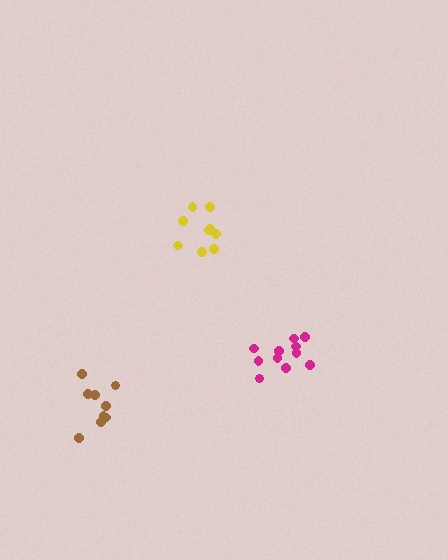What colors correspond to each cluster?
The clusters are colored: brown, yellow, magenta.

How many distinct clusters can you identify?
There are 3 distinct clusters.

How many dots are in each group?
Group 1: 9 dots, Group 2: 9 dots, Group 3: 11 dots (29 total).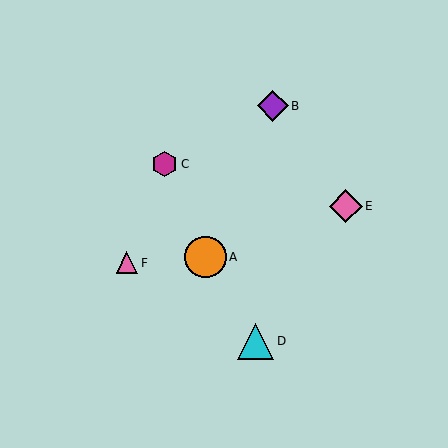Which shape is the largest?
The orange circle (labeled A) is the largest.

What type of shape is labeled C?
Shape C is a magenta hexagon.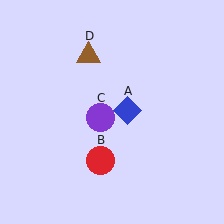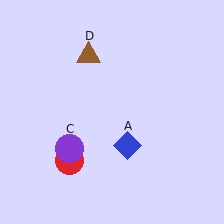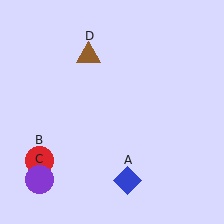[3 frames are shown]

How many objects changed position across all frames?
3 objects changed position: blue diamond (object A), red circle (object B), purple circle (object C).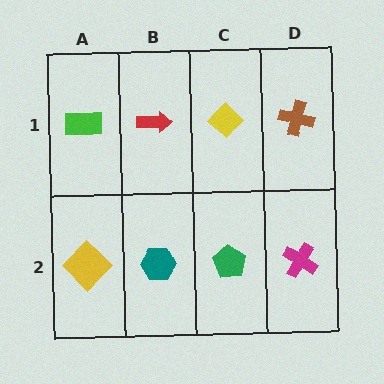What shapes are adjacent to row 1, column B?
A teal hexagon (row 2, column B), a green rectangle (row 1, column A), a yellow diamond (row 1, column C).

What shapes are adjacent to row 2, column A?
A green rectangle (row 1, column A), a teal hexagon (row 2, column B).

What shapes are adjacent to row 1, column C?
A green pentagon (row 2, column C), a red arrow (row 1, column B), a brown cross (row 1, column D).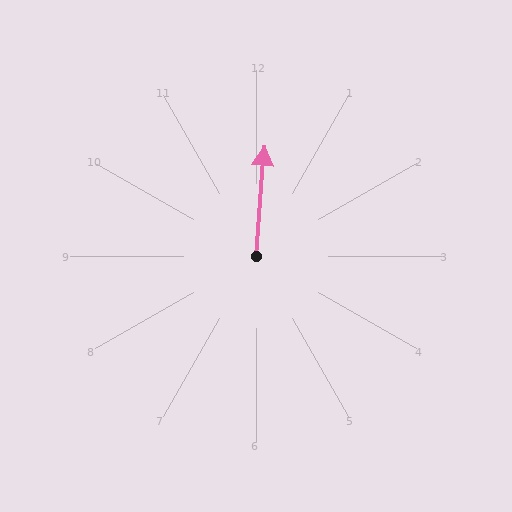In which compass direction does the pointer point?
North.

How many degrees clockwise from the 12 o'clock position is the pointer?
Approximately 4 degrees.